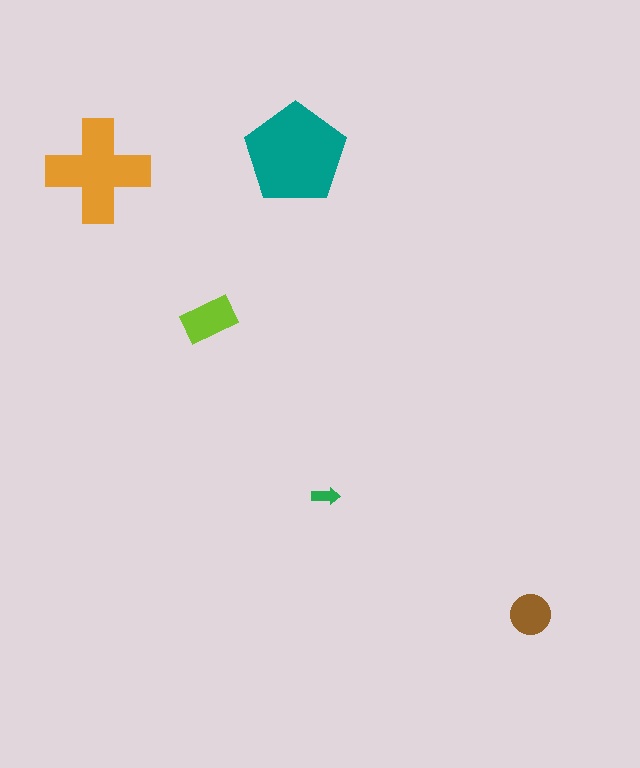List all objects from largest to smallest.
The teal pentagon, the orange cross, the lime rectangle, the brown circle, the green arrow.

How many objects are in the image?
There are 5 objects in the image.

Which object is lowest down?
The brown circle is bottommost.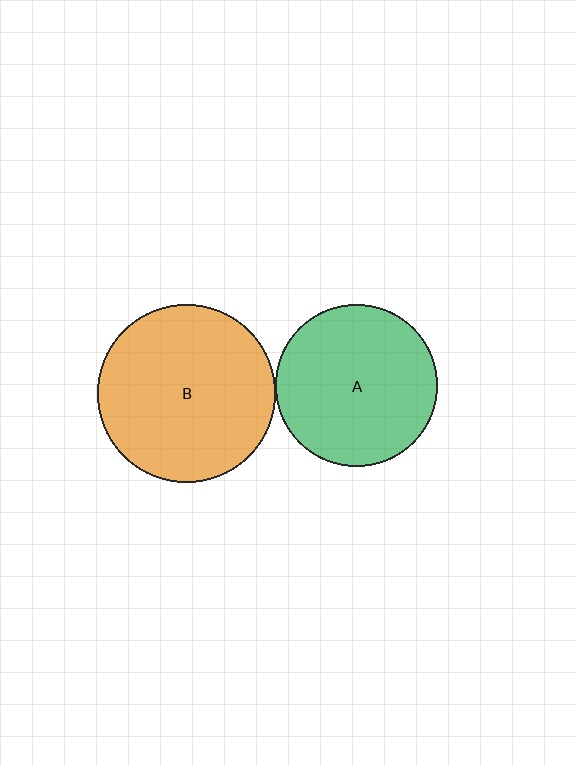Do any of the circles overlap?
No, none of the circles overlap.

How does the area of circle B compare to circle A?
Approximately 1.2 times.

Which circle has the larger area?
Circle B (orange).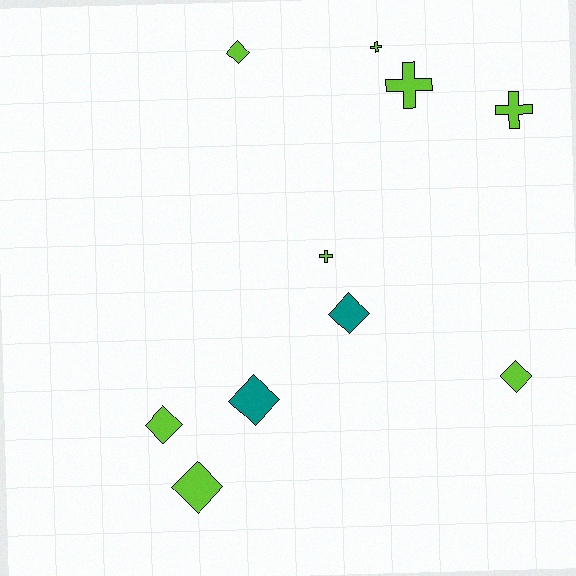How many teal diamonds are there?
There are 2 teal diamonds.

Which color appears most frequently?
Lime, with 8 objects.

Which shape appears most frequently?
Diamond, with 6 objects.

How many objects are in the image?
There are 10 objects.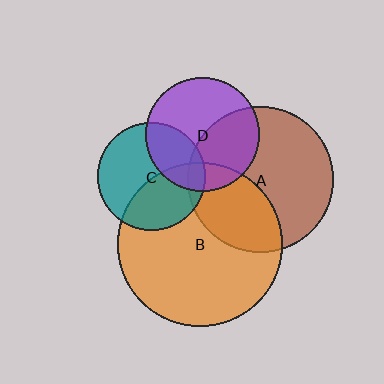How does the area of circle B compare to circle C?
Approximately 2.3 times.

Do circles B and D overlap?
Yes.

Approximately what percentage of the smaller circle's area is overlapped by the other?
Approximately 15%.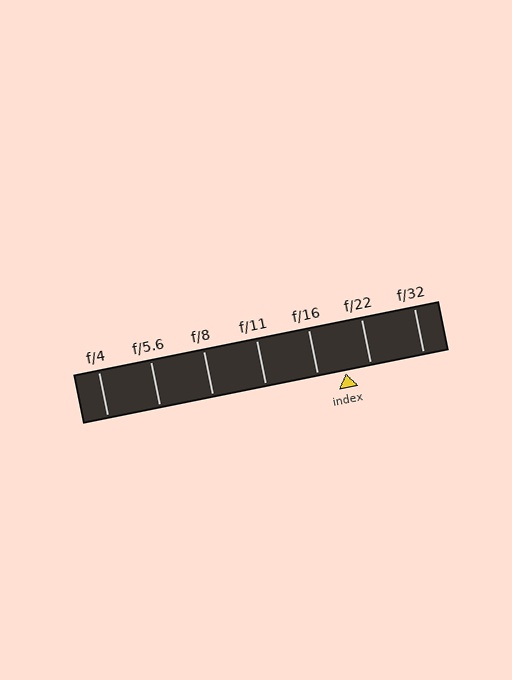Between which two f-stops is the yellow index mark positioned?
The index mark is between f/16 and f/22.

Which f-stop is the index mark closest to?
The index mark is closest to f/22.